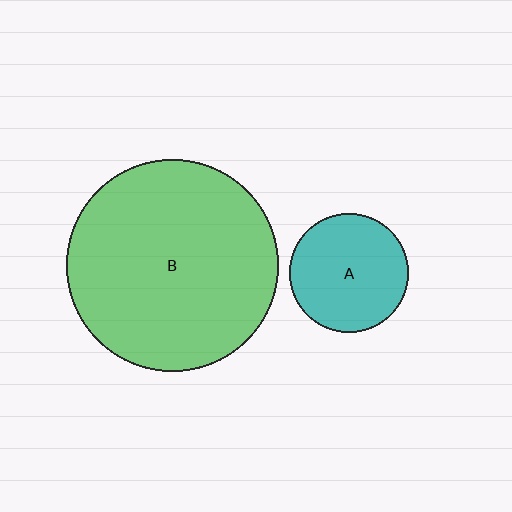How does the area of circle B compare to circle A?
Approximately 3.2 times.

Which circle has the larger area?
Circle B (green).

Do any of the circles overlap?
No, none of the circles overlap.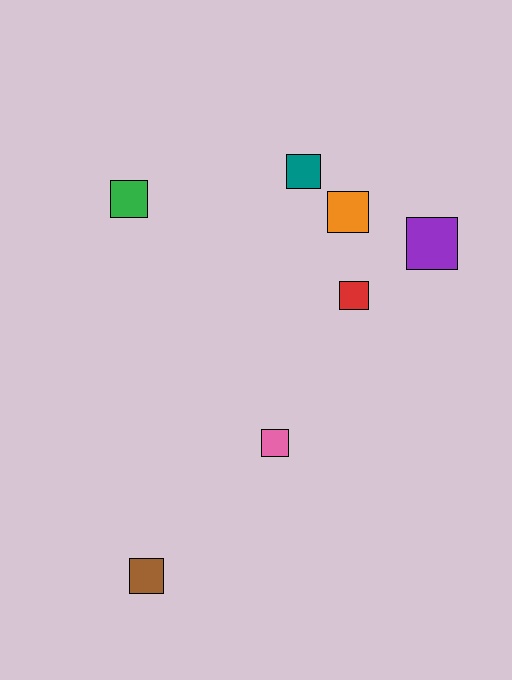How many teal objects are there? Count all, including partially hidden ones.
There is 1 teal object.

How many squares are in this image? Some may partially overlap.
There are 7 squares.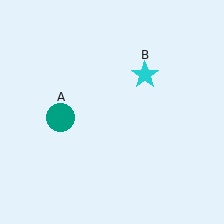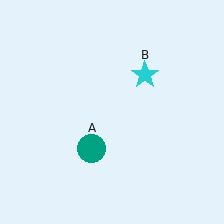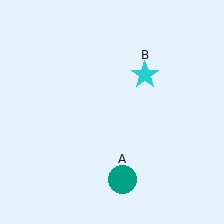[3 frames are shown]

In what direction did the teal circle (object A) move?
The teal circle (object A) moved down and to the right.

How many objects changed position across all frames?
1 object changed position: teal circle (object A).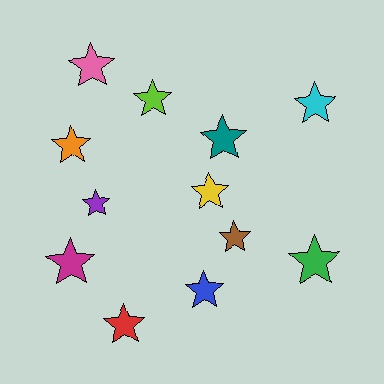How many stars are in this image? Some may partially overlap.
There are 12 stars.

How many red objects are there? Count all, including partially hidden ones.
There is 1 red object.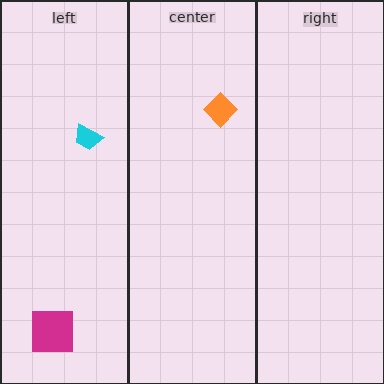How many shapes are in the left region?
2.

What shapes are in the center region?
The orange diamond.